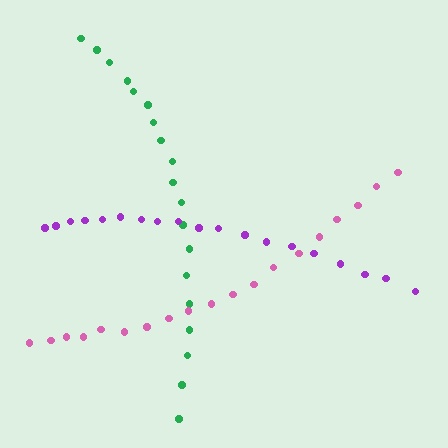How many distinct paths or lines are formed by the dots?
There are 3 distinct paths.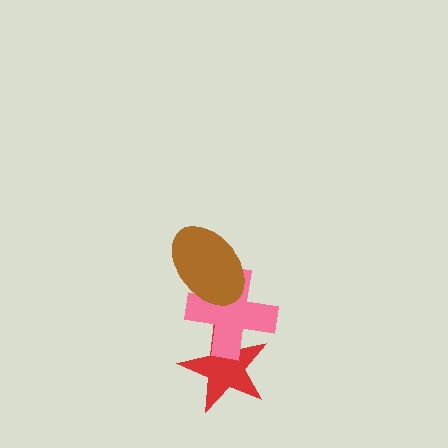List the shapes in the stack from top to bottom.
From top to bottom: the brown ellipse, the pink cross, the red star.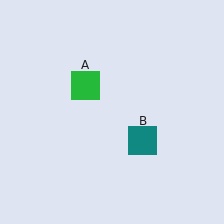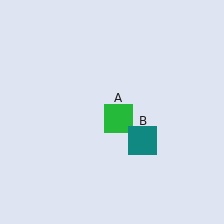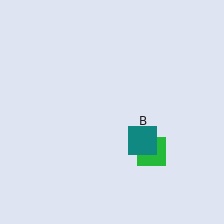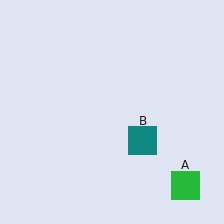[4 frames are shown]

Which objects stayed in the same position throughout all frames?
Teal square (object B) remained stationary.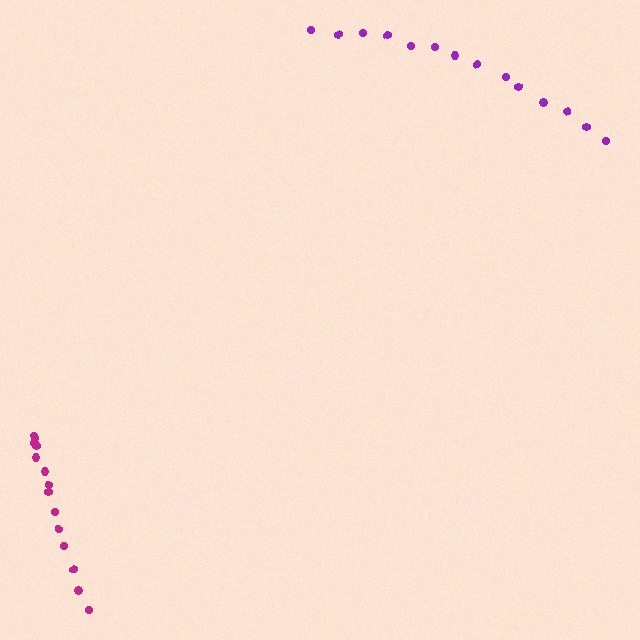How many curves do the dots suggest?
There are 2 distinct paths.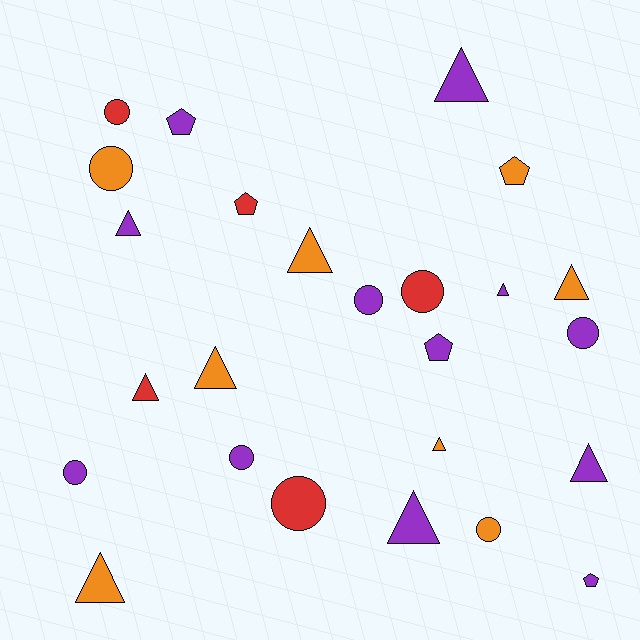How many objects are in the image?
There are 25 objects.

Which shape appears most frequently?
Triangle, with 11 objects.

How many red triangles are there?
There is 1 red triangle.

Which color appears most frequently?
Purple, with 12 objects.